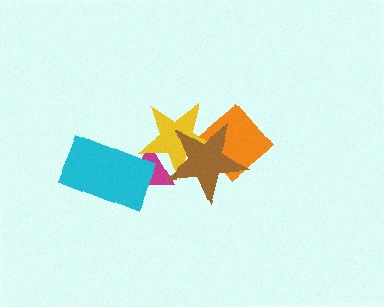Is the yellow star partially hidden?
Yes, it is partially covered by another shape.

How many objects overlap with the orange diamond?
2 objects overlap with the orange diamond.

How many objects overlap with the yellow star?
3 objects overlap with the yellow star.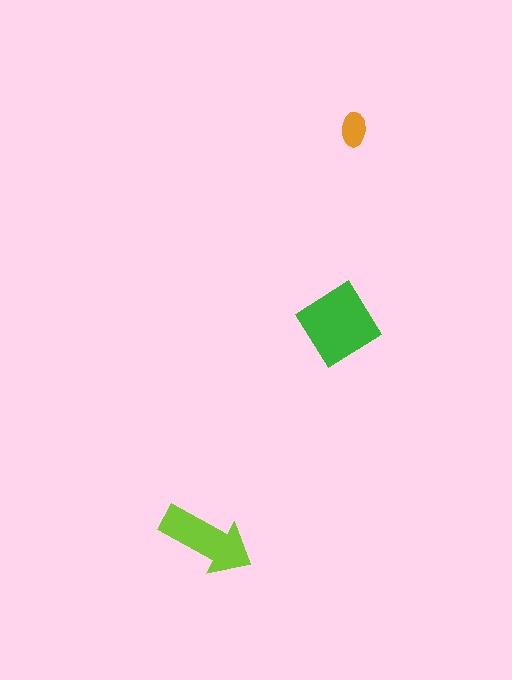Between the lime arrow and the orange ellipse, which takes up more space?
The lime arrow.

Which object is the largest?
The green diamond.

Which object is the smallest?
The orange ellipse.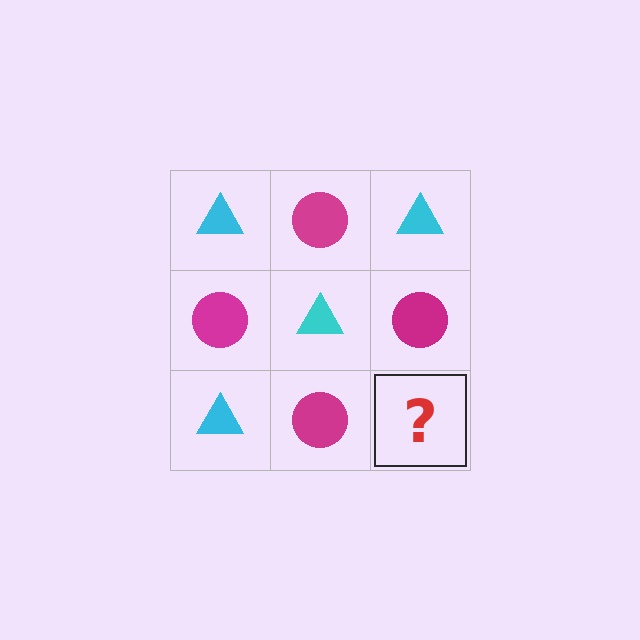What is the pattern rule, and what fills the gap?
The rule is that it alternates cyan triangle and magenta circle in a checkerboard pattern. The gap should be filled with a cyan triangle.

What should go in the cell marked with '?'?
The missing cell should contain a cyan triangle.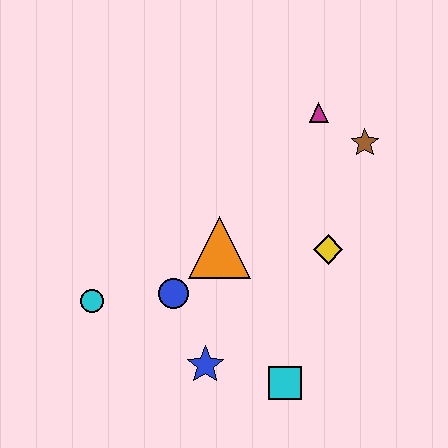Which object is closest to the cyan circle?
The blue circle is closest to the cyan circle.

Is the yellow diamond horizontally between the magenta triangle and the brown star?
Yes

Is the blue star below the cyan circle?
Yes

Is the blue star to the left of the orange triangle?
Yes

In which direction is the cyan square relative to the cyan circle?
The cyan square is to the right of the cyan circle.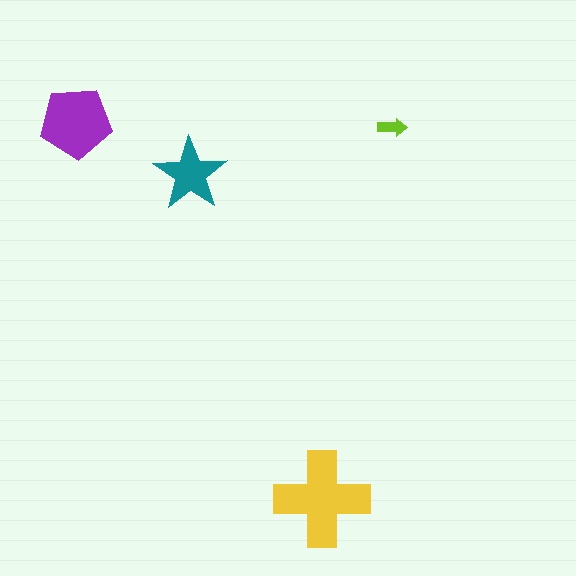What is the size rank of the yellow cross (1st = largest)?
1st.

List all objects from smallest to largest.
The lime arrow, the teal star, the purple pentagon, the yellow cross.